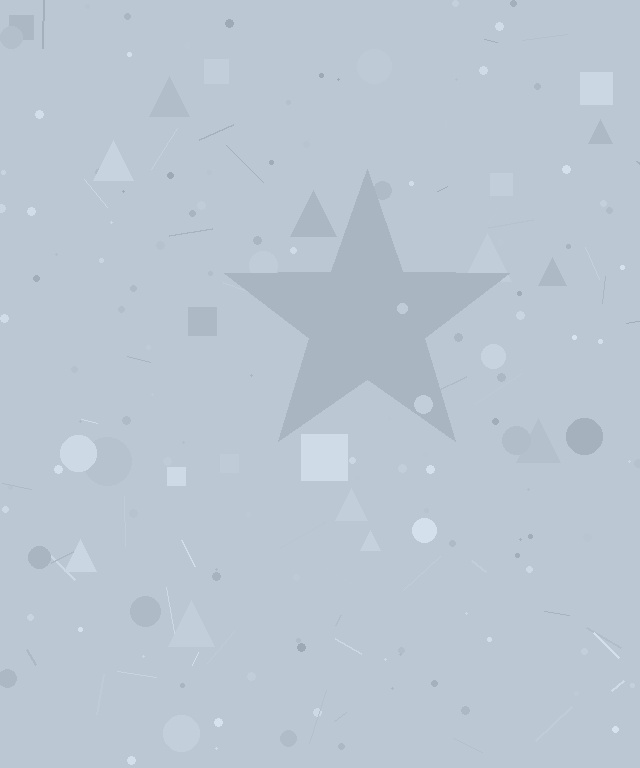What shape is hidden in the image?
A star is hidden in the image.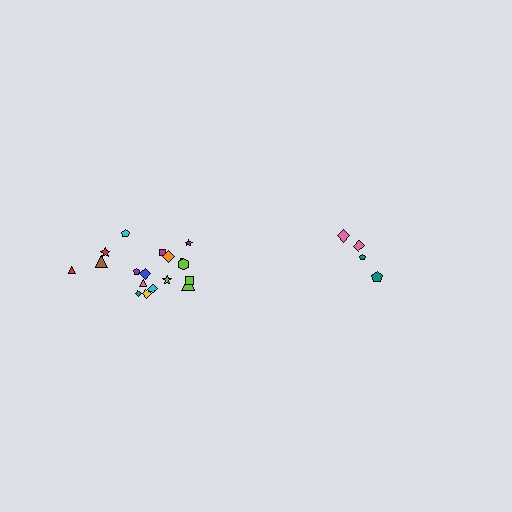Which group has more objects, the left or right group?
The left group.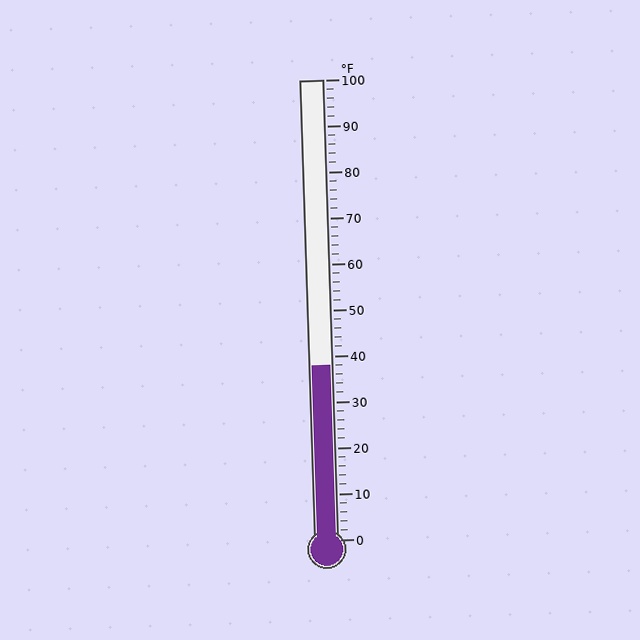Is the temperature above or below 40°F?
The temperature is below 40°F.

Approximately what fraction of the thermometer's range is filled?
The thermometer is filled to approximately 40% of its range.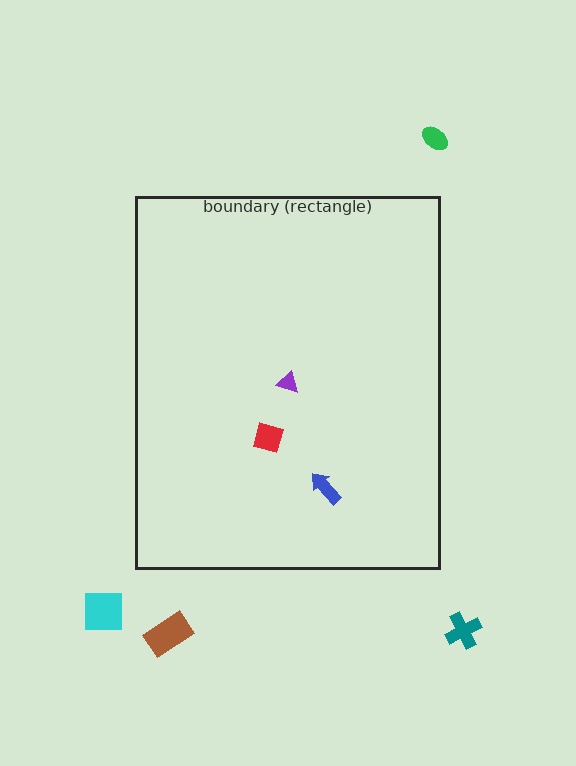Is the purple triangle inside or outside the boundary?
Inside.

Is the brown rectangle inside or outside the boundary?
Outside.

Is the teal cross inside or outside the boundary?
Outside.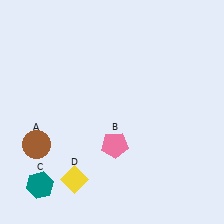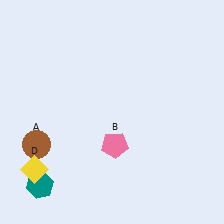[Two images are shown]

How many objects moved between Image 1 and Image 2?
1 object moved between the two images.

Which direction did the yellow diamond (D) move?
The yellow diamond (D) moved left.